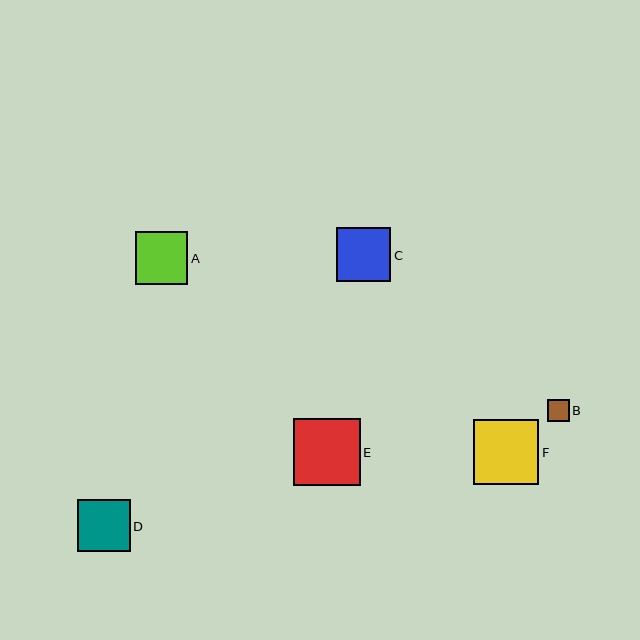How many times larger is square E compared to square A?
Square E is approximately 1.3 times the size of square A.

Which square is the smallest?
Square B is the smallest with a size of approximately 22 pixels.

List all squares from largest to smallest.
From largest to smallest: E, F, C, A, D, B.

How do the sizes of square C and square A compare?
Square C and square A are approximately the same size.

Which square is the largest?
Square E is the largest with a size of approximately 66 pixels.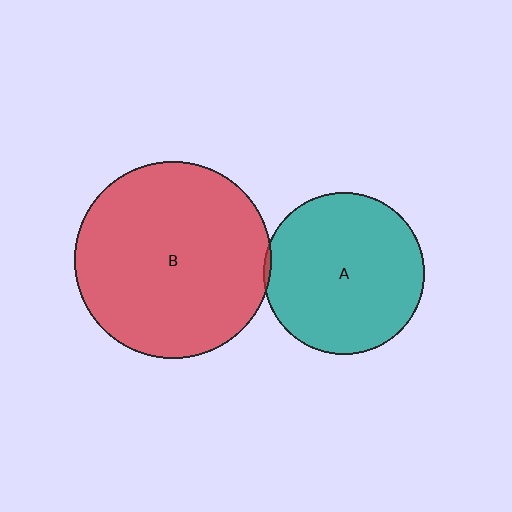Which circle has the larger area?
Circle B (red).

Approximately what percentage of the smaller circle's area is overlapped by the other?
Approximately 5%.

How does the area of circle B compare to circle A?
Approximately 1.5 times.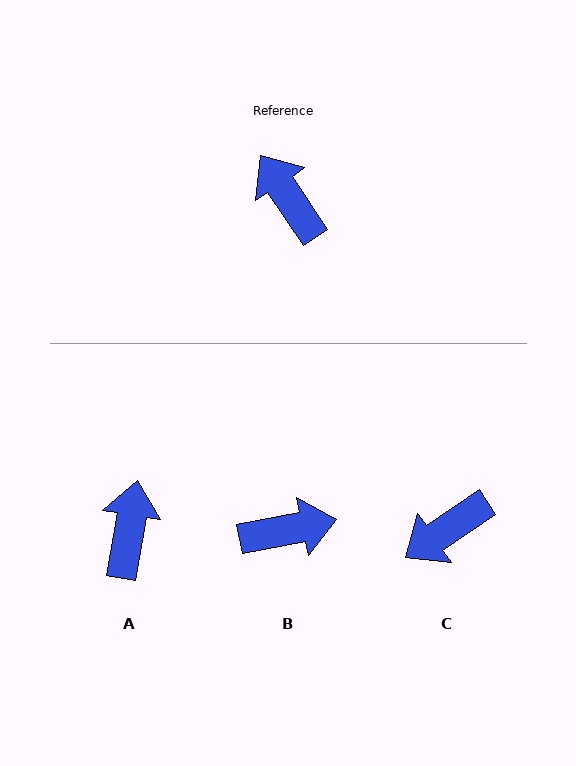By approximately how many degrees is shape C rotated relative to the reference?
Approximately 90 degrees counter-clockwise.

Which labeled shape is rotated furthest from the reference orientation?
B, about 112 degrees away.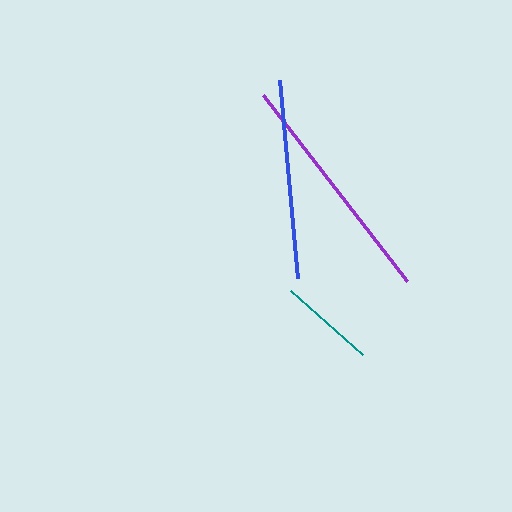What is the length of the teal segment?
The teal segment is approximately 97 pixels long.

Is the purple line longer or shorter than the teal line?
The purple line is longer than the teal line.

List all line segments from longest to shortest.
From longest to shortest: purple, blue, teal.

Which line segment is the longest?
The purple line is the longest at approximately 236 pixels.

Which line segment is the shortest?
The teal line is the shortest at approximately 97 pixels.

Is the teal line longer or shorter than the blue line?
The blue line is longer than the teal line.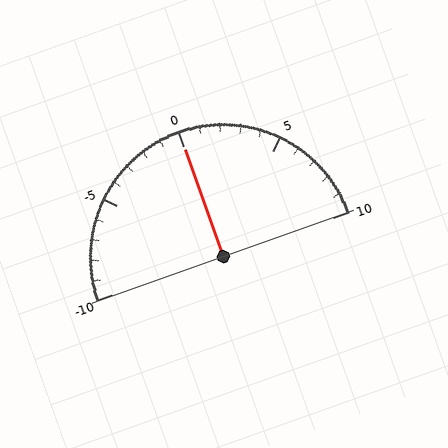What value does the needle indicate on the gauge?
The needle indicates approximately 0.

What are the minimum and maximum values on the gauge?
The gauge ranges from -10 to 10.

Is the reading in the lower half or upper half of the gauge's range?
The reading is in the upper half of the range (-10 to 10).